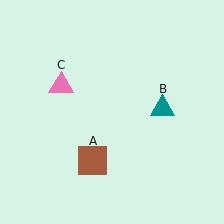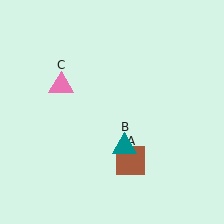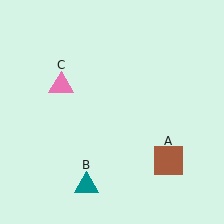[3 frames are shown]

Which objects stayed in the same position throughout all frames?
Pink triangle (object C) remained stationary.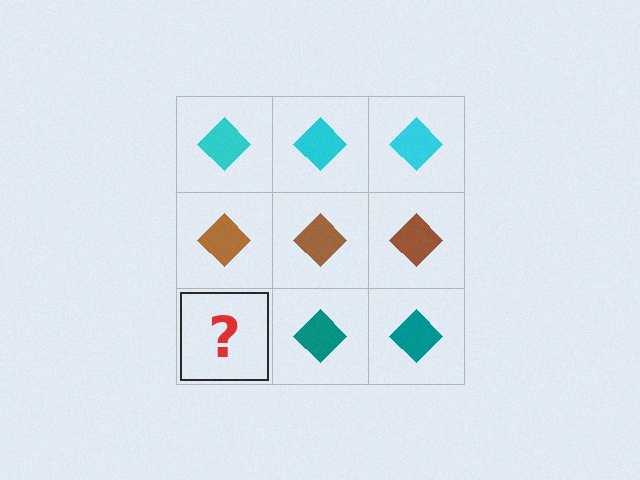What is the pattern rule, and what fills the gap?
The rule is that each row has a consistent color. The gap should be filled with a teal diamond.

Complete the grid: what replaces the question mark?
The question mark should be replaced with a teal diamond.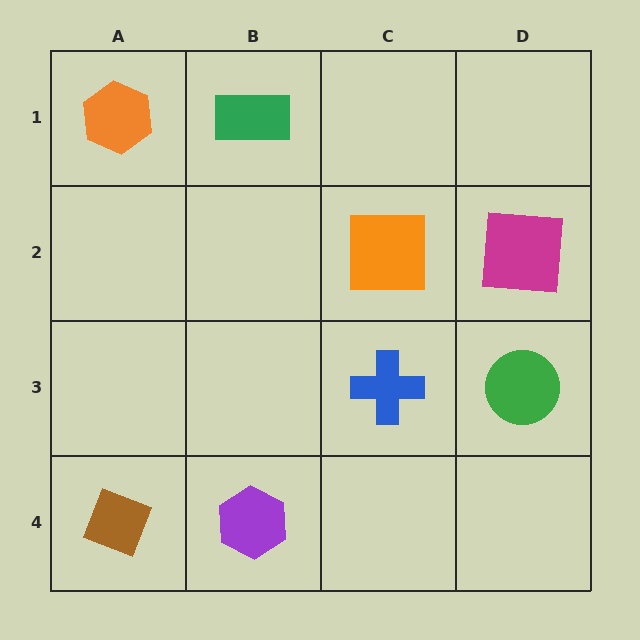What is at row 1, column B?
A green rectangle.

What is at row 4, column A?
A brown diamond.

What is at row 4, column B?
A purple hexagon.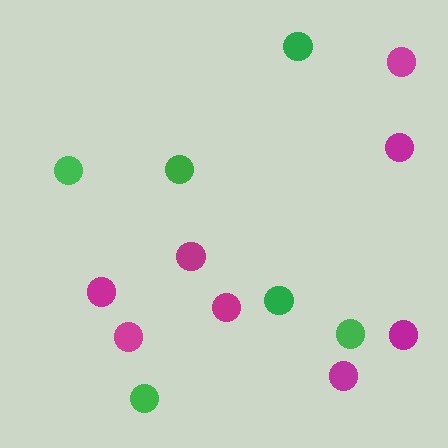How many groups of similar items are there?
There are 2 groups: one group of magenta circles (8) and one group of green circles (6).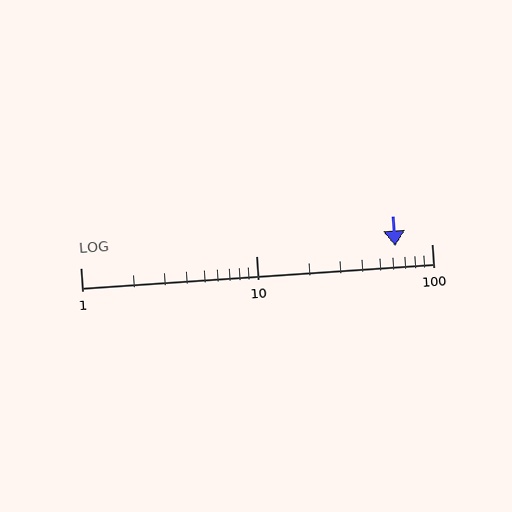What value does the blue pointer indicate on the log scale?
The pointer indicates approximately 62.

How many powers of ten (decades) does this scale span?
The scale spans 2 decades, from 1 to 100.